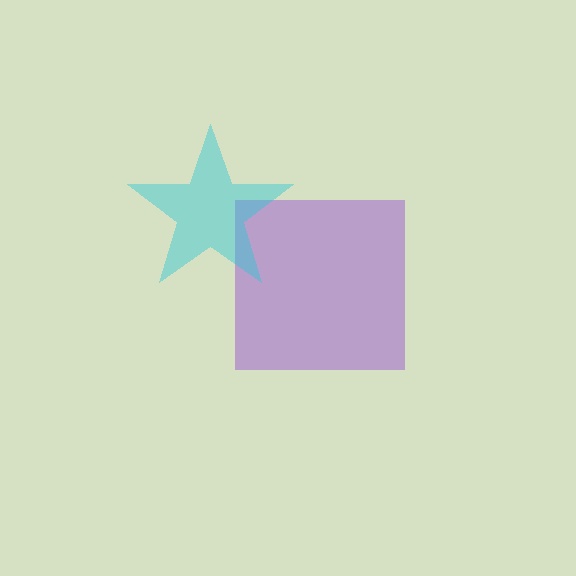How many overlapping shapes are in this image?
There are 2 overlapping shapes in the image.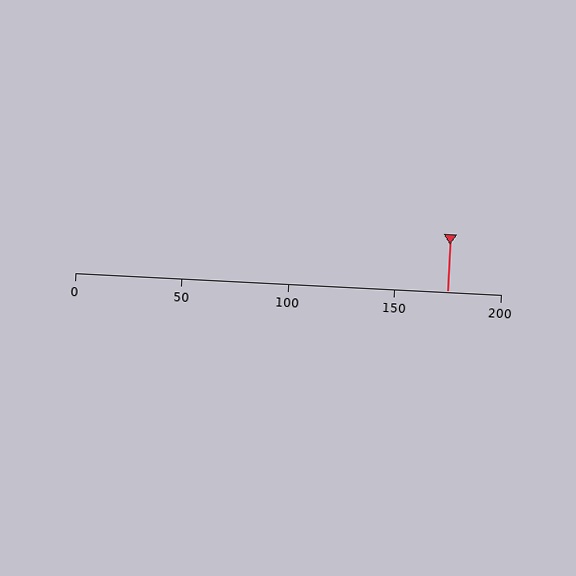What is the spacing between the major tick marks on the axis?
The major ticks are spaced 50 apart.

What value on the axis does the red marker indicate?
The marker indicates approximately 175.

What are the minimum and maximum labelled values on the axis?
The axis runs from 0 to 200.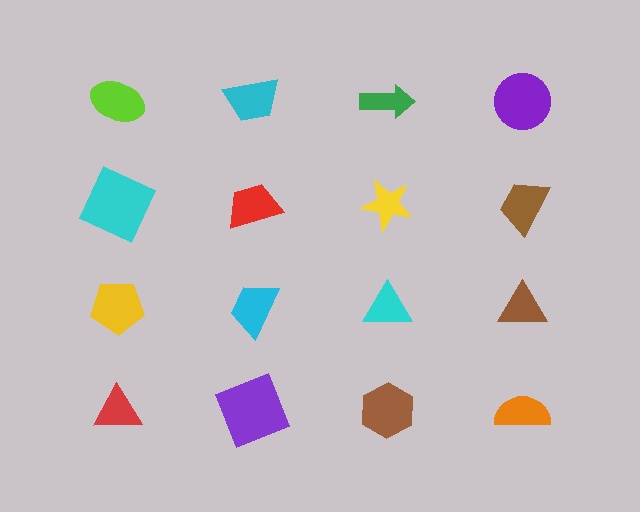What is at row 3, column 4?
A brown triangle.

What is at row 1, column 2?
A cyan trapezoid.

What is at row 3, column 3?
A cyan triangle.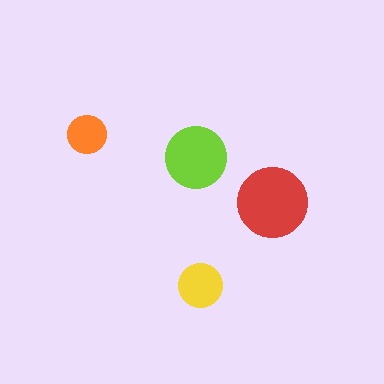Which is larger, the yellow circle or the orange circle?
The yellow one.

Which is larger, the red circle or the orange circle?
The red one.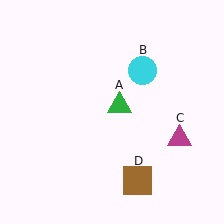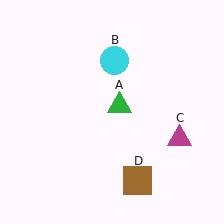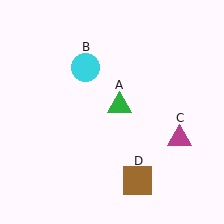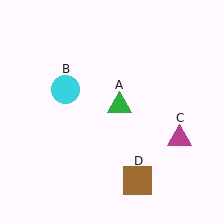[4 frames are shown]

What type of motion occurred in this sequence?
The cyan circle (object B) rotated counterclockwise around the center of the scene.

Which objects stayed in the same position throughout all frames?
Green triangle (object A) and magenta triangle (object C) and brown square (object D) remained stationary.